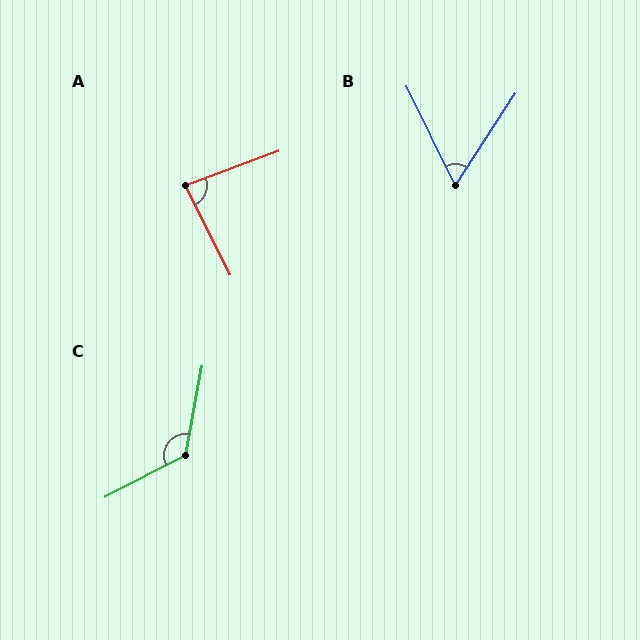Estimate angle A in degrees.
Approximately 83 degrees.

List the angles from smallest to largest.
B (59°), A (83°), C (128°).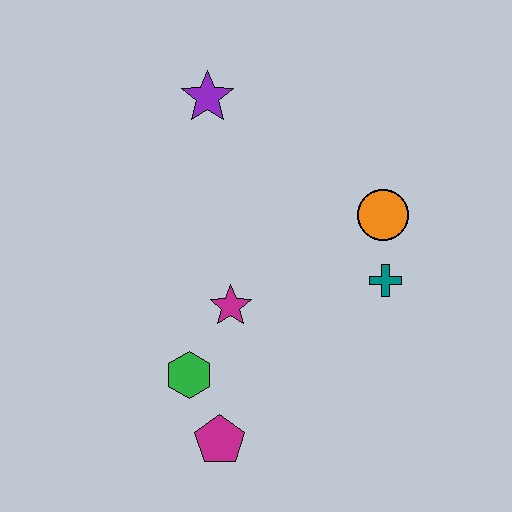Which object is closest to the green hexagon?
The magenta pentagon is closest to the green hexagon.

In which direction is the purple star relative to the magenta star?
The purple star is above the magenta star.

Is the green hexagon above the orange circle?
No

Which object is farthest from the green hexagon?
The purple star is farthest from the green hexagon.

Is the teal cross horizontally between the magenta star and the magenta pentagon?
No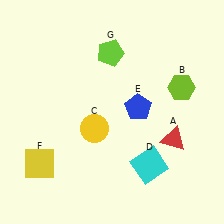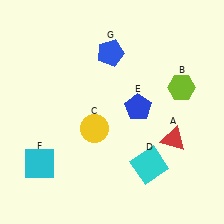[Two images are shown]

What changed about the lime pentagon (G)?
In Image 1, G is lime. In Image 2, it changed to blue.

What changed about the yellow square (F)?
In Image 1, F is yellow. In Image 2, it changed to cyan.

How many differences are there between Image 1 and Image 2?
There are 2 differences between the two images.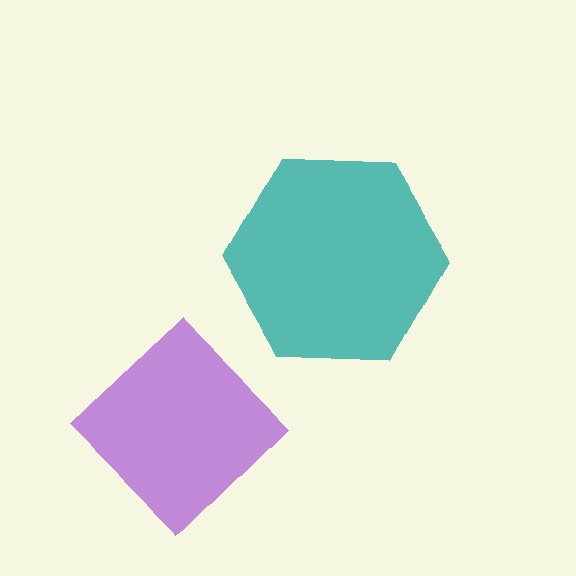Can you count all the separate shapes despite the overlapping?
Yes, there are 2 separate shapes.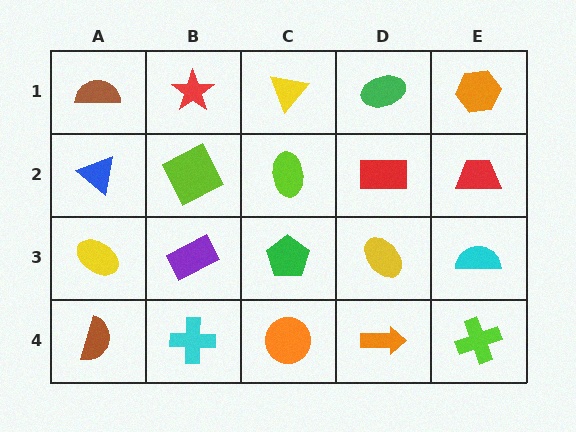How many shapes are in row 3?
5 shapes.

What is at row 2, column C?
A lime ellipse.